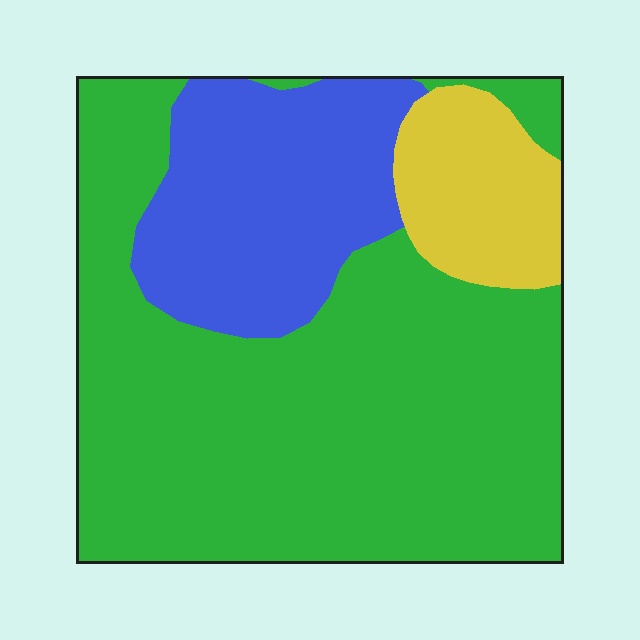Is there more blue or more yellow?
Blue.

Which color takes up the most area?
Green, at roughly 65%.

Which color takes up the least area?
Yellow, at roughly 10%.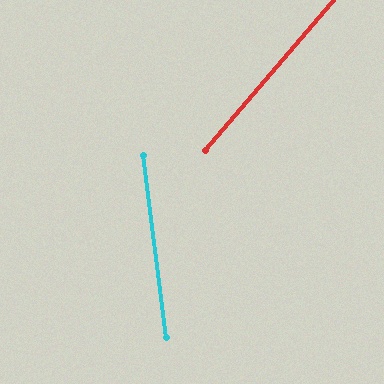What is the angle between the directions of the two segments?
Approximately 48 degrees.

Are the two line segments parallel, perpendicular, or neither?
Neither parallel nor perpendicular — they differ by about 48°.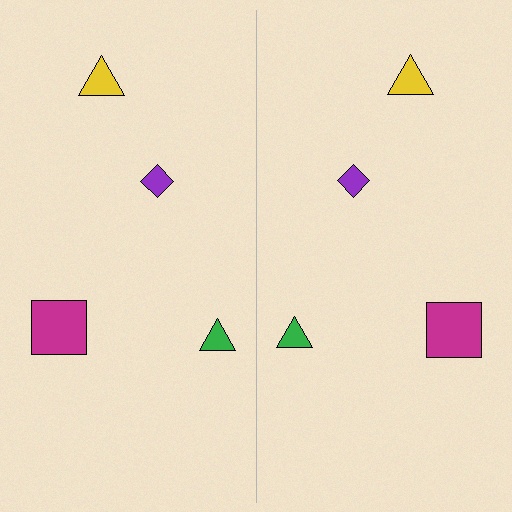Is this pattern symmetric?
Yes, this pattern has bilateral (reflection) symmetry.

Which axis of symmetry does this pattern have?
The pattern has a vertical axis of symmetry running through the center of the image.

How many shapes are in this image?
There are 8 shapes in this image.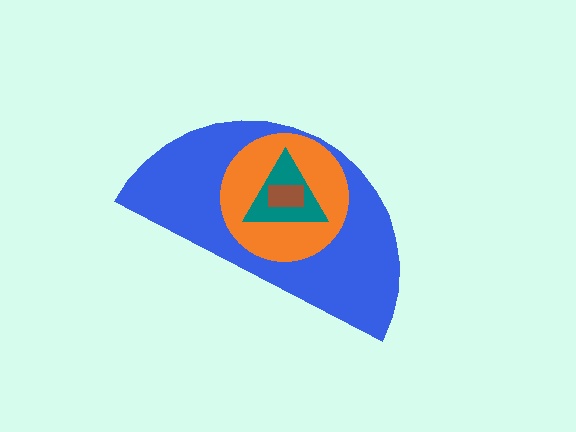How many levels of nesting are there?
4.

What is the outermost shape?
The blue semicircle.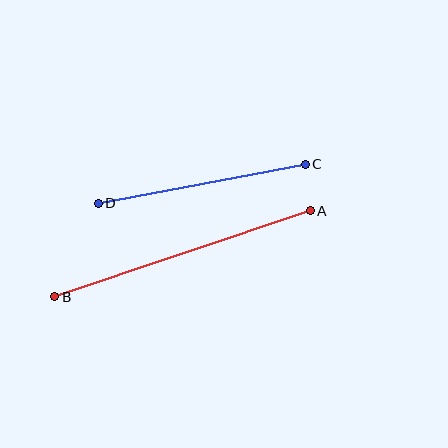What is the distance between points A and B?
The distance is approximately 269 pixels.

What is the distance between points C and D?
The distance is approximately 210 pixels.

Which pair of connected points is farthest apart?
Points A and B are farthest apart.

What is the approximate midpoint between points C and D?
The midpoint is at approximately (202, 184) pixels.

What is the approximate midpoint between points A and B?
The midpoint is at approximately (183, 254) pixels.